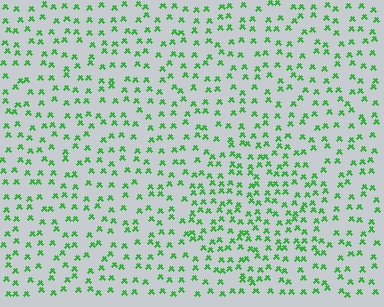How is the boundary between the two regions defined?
The boundary is defined by a change in element density (approximately 1.6x ratio). All elements are the same color, size, and shape.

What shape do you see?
I see a circle.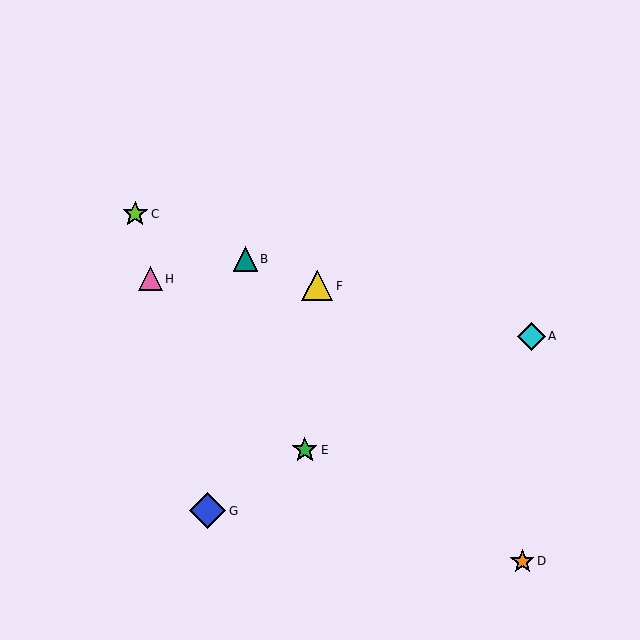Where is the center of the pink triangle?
The center of the pink triangle is at (150, 279).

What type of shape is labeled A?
Shape A is a cyan diamond.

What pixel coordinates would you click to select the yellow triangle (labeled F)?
Click at (317, 286) to select the yellow triangle F.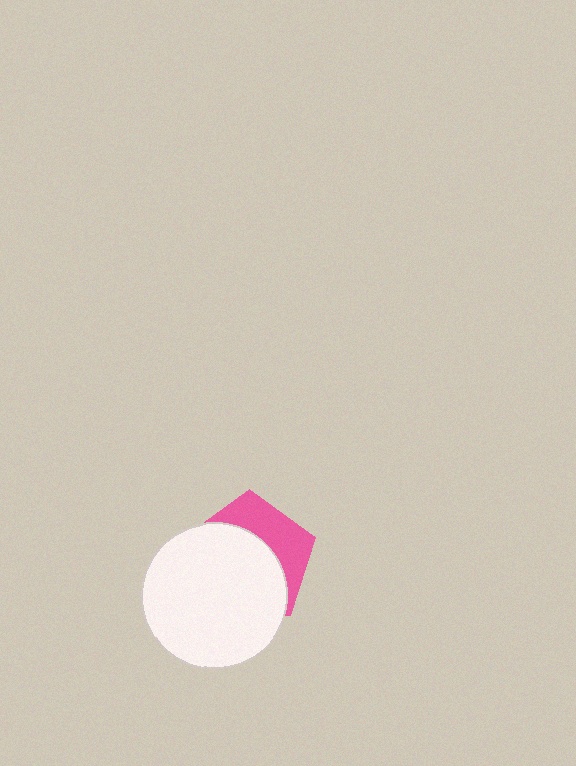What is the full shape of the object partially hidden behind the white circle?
The partially hidden object is a pink pentagon.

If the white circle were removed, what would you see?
You would see the complete pink pentagon.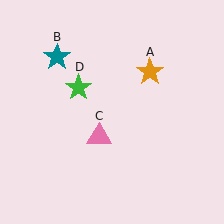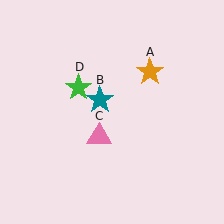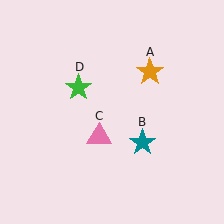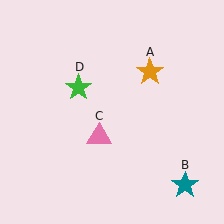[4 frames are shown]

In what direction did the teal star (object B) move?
The teal star (object B) moved down and to the right.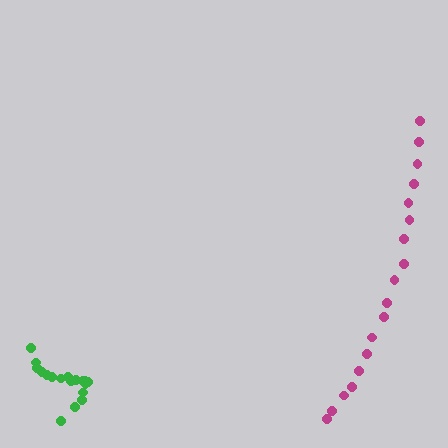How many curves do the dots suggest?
There are 2 distinct paths.